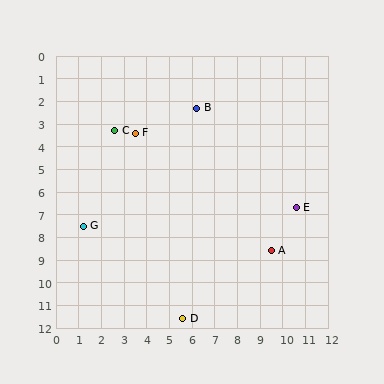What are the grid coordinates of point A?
Point A is at approximately (9.5, 8.6).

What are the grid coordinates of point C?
Point C is at approximately (2.6, 3.3).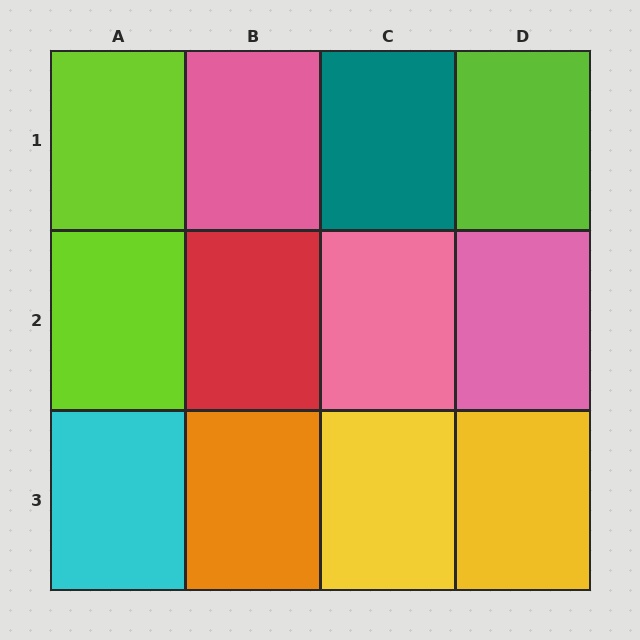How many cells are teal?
1 cell is teal.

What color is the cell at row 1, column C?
Teal.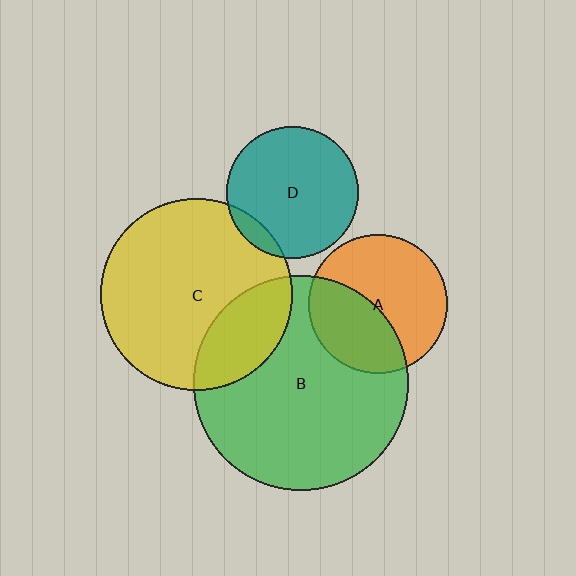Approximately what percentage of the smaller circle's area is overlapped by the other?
Approximately 10%.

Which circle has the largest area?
Circle B (green).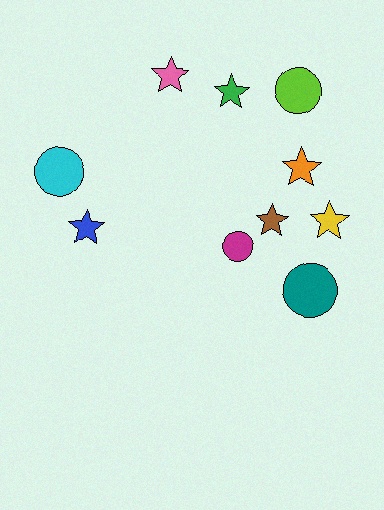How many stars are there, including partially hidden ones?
There are 6 stars.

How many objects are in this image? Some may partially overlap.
There are 10 objects.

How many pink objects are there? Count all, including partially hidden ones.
There is 1 pink object.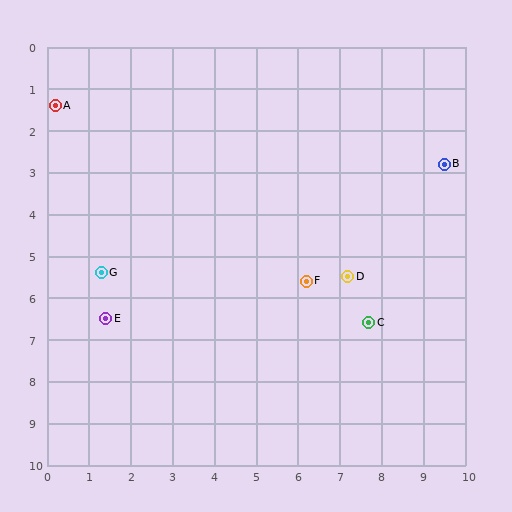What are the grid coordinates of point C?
Point C is at approximately (7.7, 6.6).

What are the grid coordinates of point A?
Point A is at approximately (0.2, 1.4).